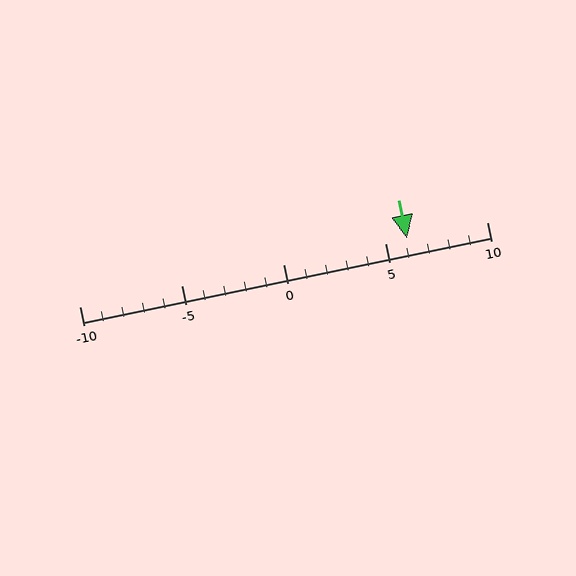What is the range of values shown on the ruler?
The ruler shows values from -10 to 10.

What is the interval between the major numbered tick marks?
The major tick marks are spaced 5 units apart.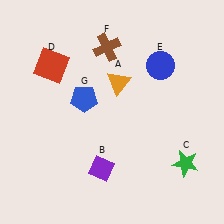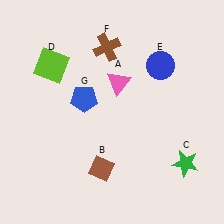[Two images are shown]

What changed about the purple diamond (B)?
In Image 1, B is purple. In Image 2, it changed to brown.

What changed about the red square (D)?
In Image 1, D is red. In Image 2, it changed to lime.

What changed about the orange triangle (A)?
In Image 1, A is orange. In Image 2, it changed to pink.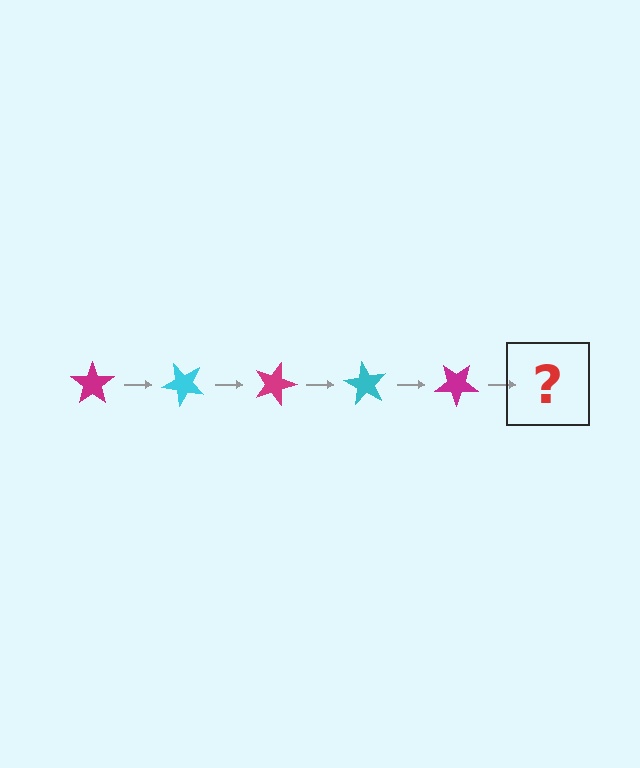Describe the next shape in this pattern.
It should be a cyan star, rotated 225 degrees from the start.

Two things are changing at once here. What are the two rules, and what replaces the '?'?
The two rules are that it rotates 45 degrees each step and the color cycles through magenta and cyan. The '?' should be a cyan star, rotated 225 degrees from the start.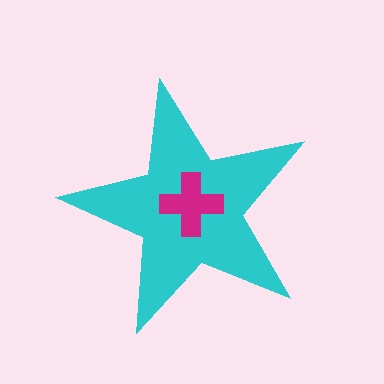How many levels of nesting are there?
2.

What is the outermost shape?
The cyan star.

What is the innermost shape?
The magenta cross.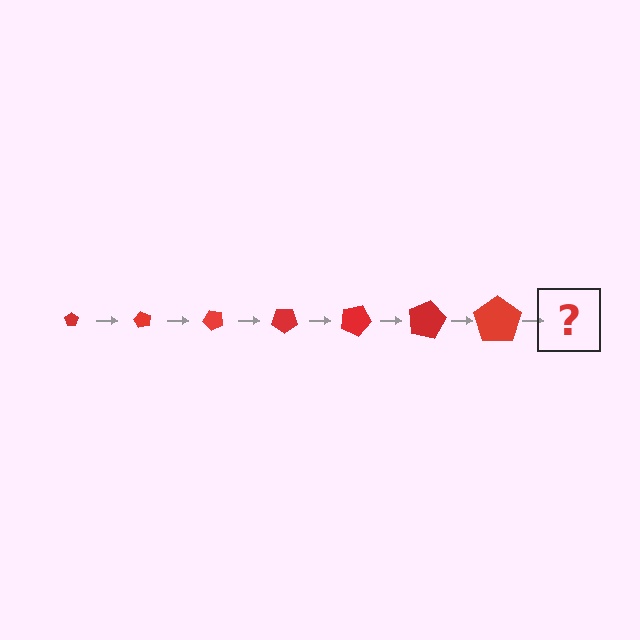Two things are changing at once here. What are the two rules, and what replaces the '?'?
The two rules are that the pentagon grows larger each step and it rotates 60 degrees each step. The '?' should be a pentagon, larger than the previous one and rotated 420 degrees from the start.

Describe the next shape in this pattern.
It should be a pentagon, larger than the previous one and rotated 420 degrees from the start.